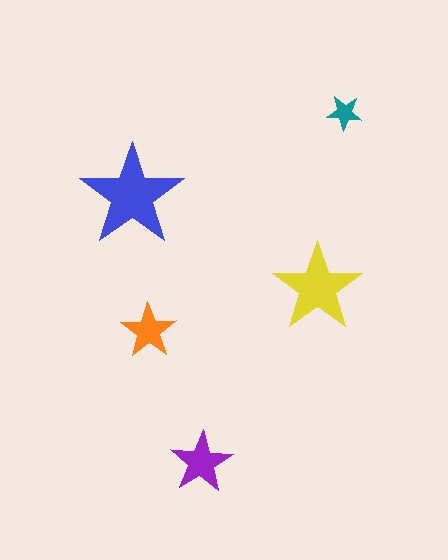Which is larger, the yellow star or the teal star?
The yellow one.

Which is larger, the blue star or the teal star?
The blue one.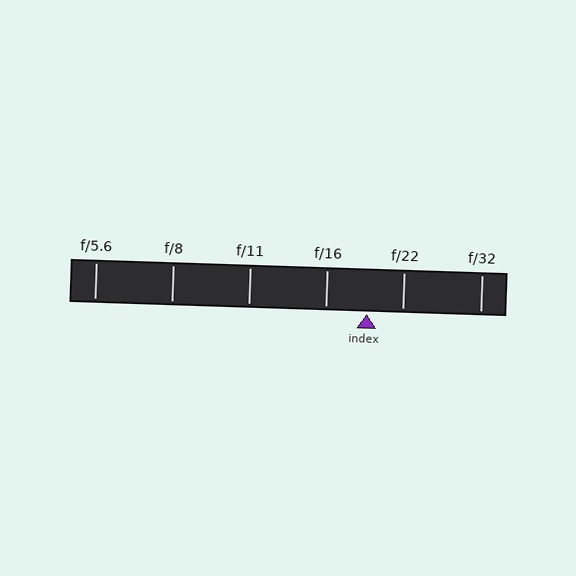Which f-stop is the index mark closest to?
The index mark is closest to f/22.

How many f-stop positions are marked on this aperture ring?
There are 6 f-stop positions marked.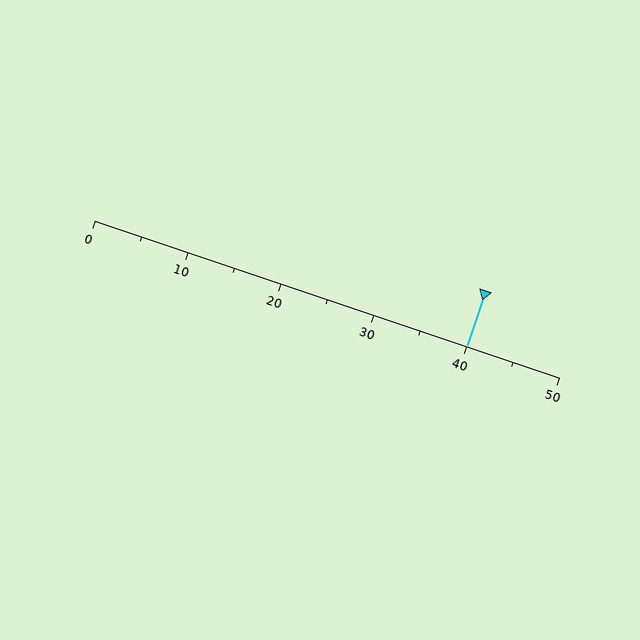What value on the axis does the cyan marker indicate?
The marker indicates approximately 40.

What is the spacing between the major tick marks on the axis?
The major ticks are spaced 10 apart.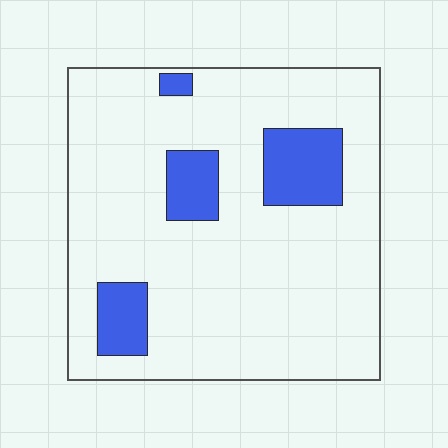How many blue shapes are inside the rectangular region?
4.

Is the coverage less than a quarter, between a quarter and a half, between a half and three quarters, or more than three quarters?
Less than a quarter.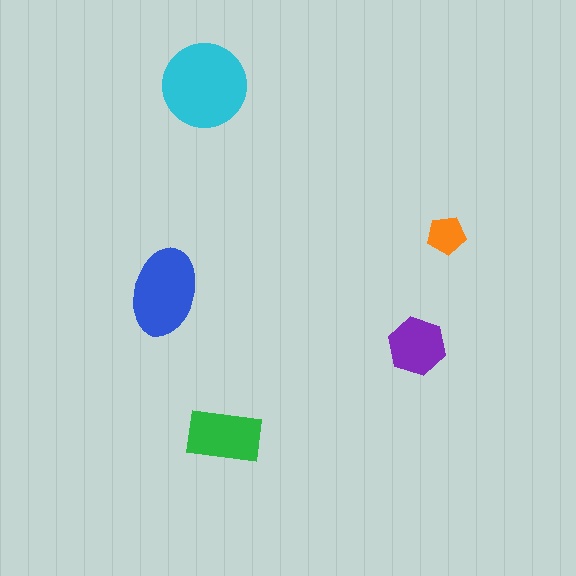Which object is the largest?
The cyan circle.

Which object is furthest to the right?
The orange pentagon is rightmost.